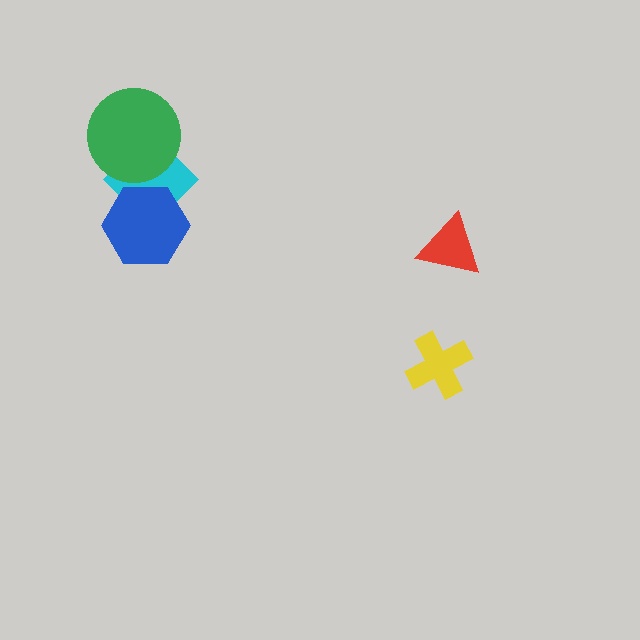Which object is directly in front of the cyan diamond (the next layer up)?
The blue hexagon is directly in front of the cyan diamond.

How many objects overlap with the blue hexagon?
1 object overlaps with the blue hexagon.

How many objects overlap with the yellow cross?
0 objects overlap with the yellow cross.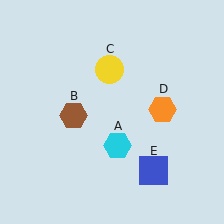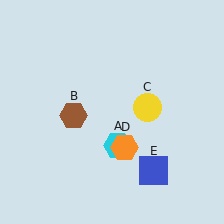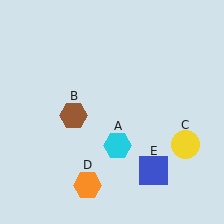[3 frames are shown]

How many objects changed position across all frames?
2 objects changed position: yellow circle (object C), orange hexagon (object D).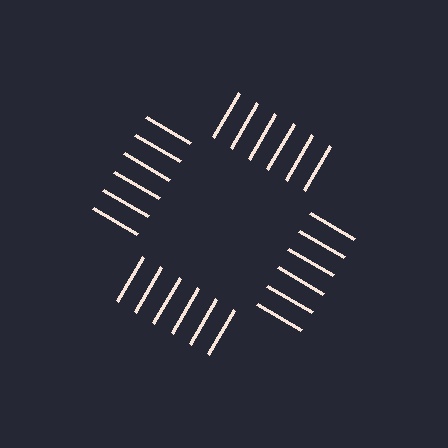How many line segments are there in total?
24 — 6 along each of the 4 edges.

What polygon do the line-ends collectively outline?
An illusory square — the line segments terminate on its edges but no continuous stroke is drawn.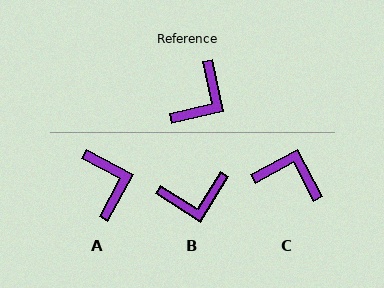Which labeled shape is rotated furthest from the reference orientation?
C, about 106 degrees away.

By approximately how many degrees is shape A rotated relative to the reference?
Approximately 49 degrees counter-clockwise.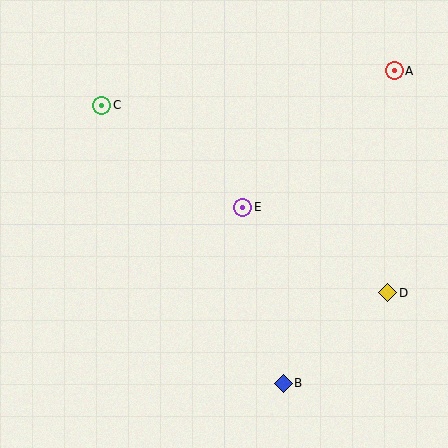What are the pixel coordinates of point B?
Point B is at (283, 383).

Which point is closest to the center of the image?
Point E at (243, 207) is closest to the center.